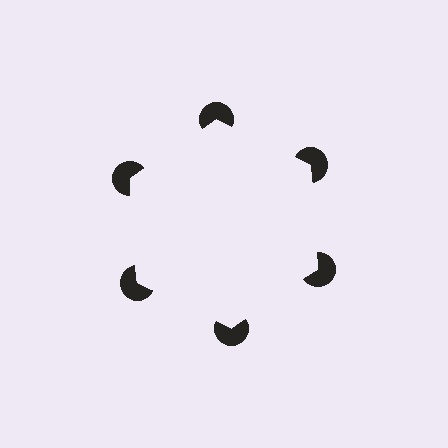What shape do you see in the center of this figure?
An illusory hexagon — its edges are inferred from the aligned wedge cuts in the pac-man discs, not physically drawn.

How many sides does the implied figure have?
6 sides.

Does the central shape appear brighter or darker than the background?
It typically appears slightly brighter than the background, even though no actual brightness change is drawn.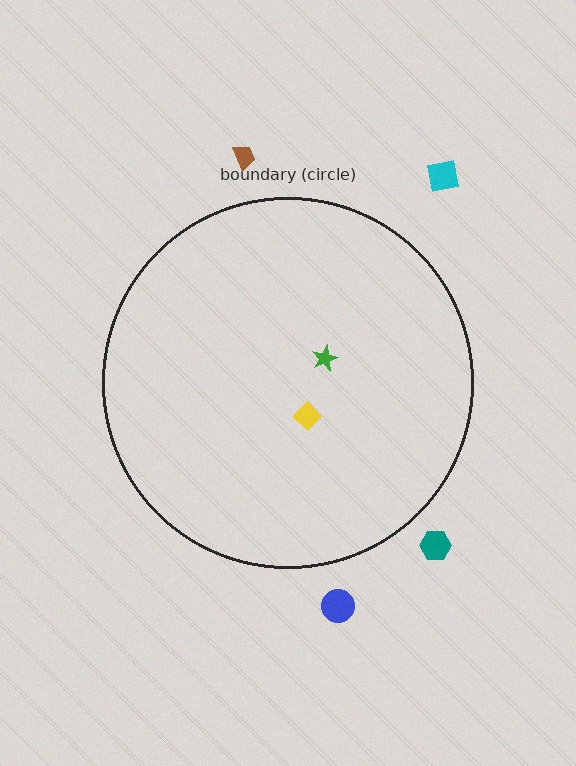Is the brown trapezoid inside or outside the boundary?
Outside.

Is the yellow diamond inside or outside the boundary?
Inside.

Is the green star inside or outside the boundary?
Inside.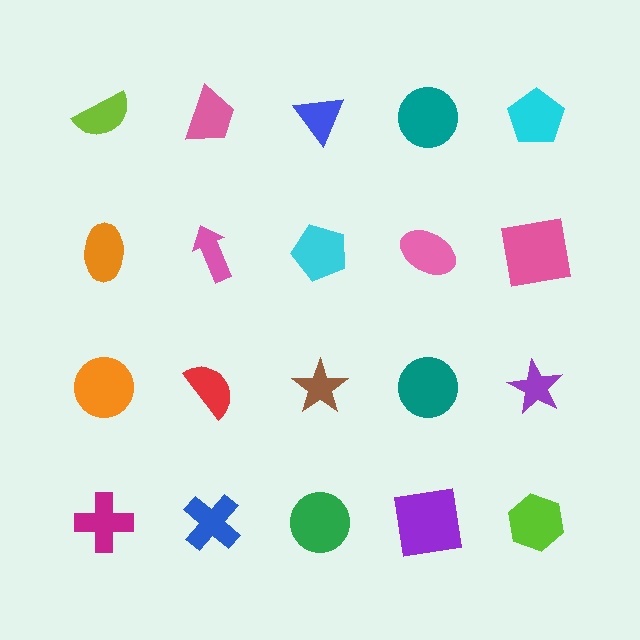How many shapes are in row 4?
5 shapes.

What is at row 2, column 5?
A pink square.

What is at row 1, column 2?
A pink trapezoid.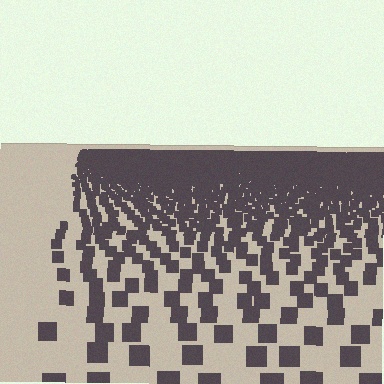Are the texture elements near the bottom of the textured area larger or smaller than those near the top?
Larger. Near the bottom, elements are closer to the viewer and appear at a bigger on-screen size.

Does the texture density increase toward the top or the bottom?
Density increases toward the top.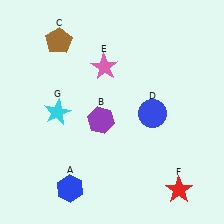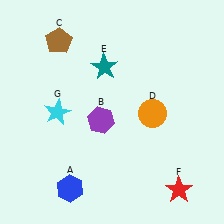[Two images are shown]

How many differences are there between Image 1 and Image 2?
There are 2 differences between the two images.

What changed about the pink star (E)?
In Image 1, E is pink. In Image 2, it changed to teal.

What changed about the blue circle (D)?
In Image 1, D is blue. In Image 2, it changed to orange.